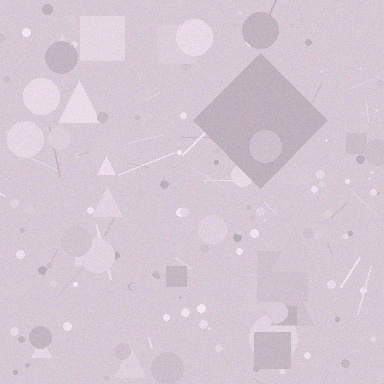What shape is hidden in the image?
A diamond is hidden in the image.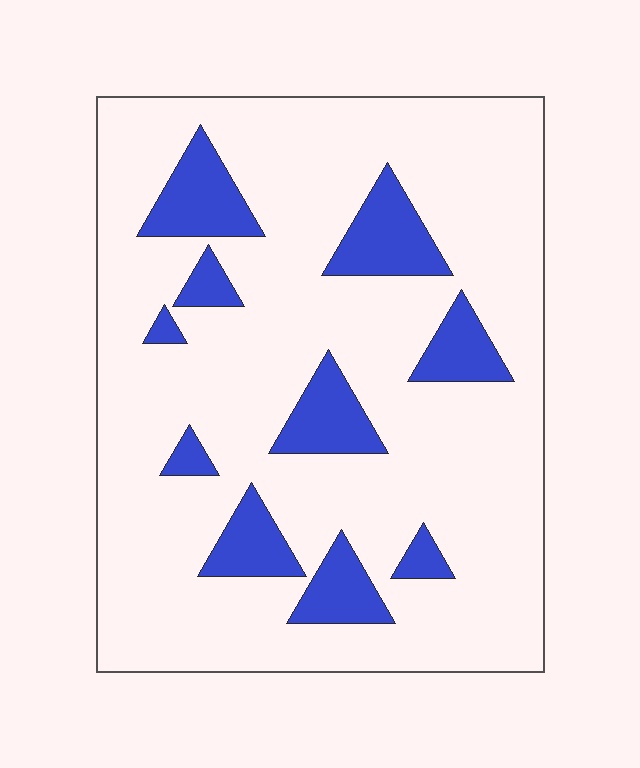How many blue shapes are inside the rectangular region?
10.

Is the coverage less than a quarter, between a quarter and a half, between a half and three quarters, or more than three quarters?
Less than a quarter.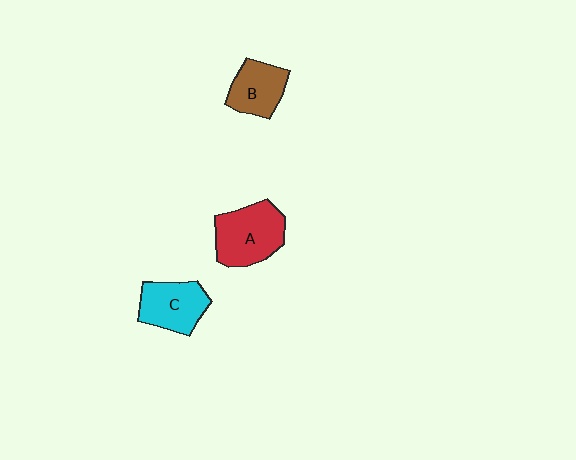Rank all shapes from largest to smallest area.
From largest to smallest: A (red), C (cyan), B (brown).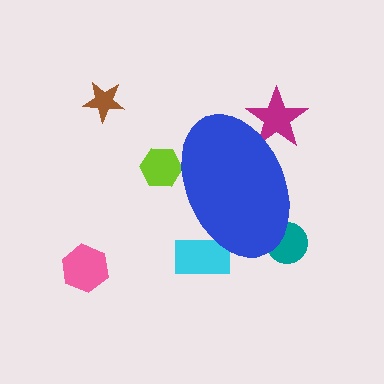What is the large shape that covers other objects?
A blue ellipse.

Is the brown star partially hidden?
No, the brown star is fully visible.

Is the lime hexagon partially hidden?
Yes, the lime hexagon is partially hidden behind the blue ellipse.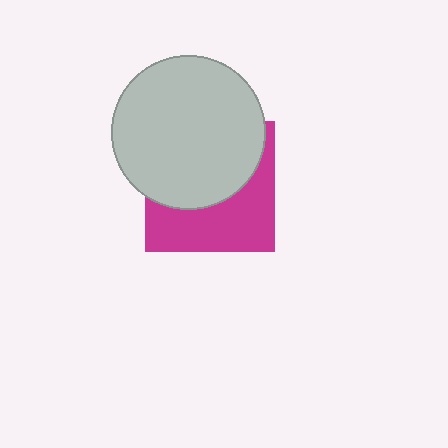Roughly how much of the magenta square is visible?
About half of it is visible (roughly 46%).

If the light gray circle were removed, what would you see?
You would see the complete magenta square.